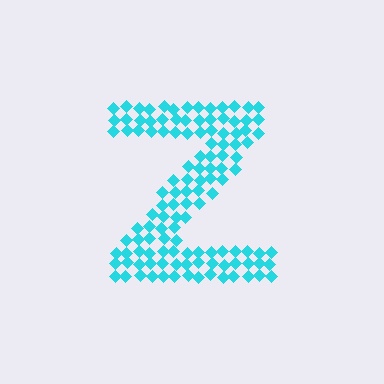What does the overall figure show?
The overall figure shows the letter Z.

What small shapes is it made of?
It is made of small diamonds.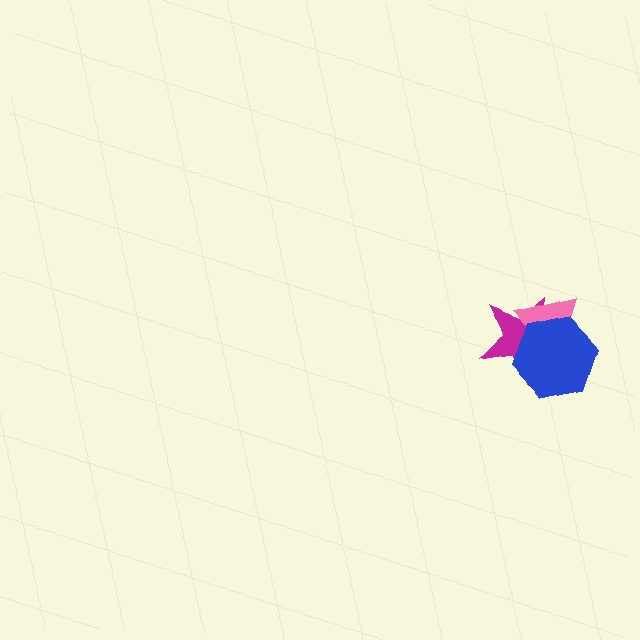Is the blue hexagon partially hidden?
No, no other shape covers it.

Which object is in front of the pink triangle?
The blue hexagon is in front of the pink triangle.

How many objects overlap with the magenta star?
2 objects overlap with the magenta star.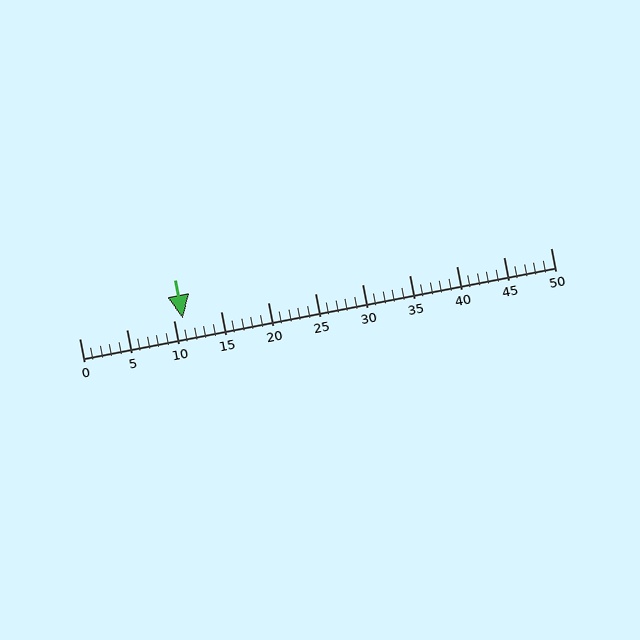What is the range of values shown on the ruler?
The ruler shows values from 0 to 50.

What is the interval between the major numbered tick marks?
The major tick marks are spaced 5 units apart.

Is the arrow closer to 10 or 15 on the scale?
The arrow is closer to 10.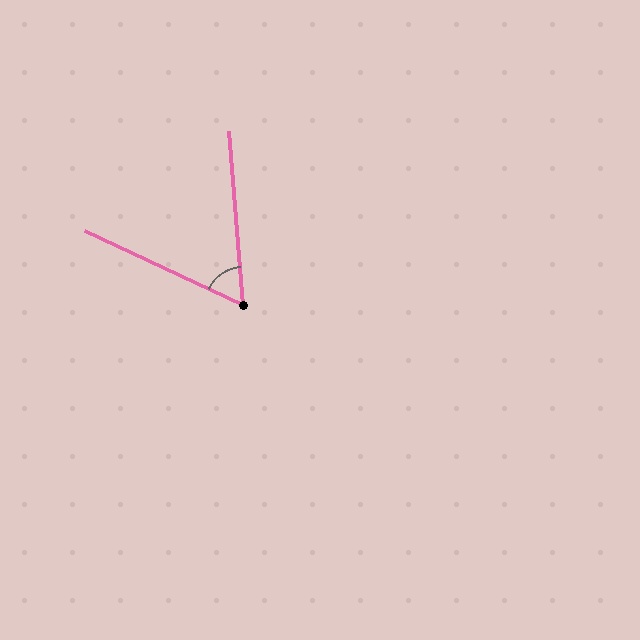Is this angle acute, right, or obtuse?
It is acute.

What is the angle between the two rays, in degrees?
Approximately 60 degrees.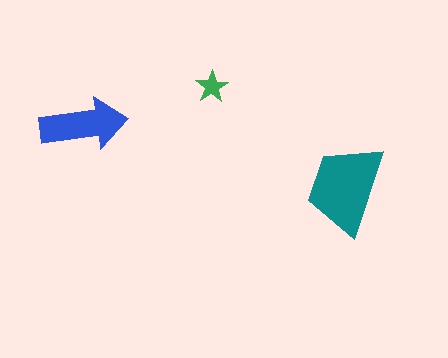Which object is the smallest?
The green star.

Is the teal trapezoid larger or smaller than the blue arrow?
Larger.